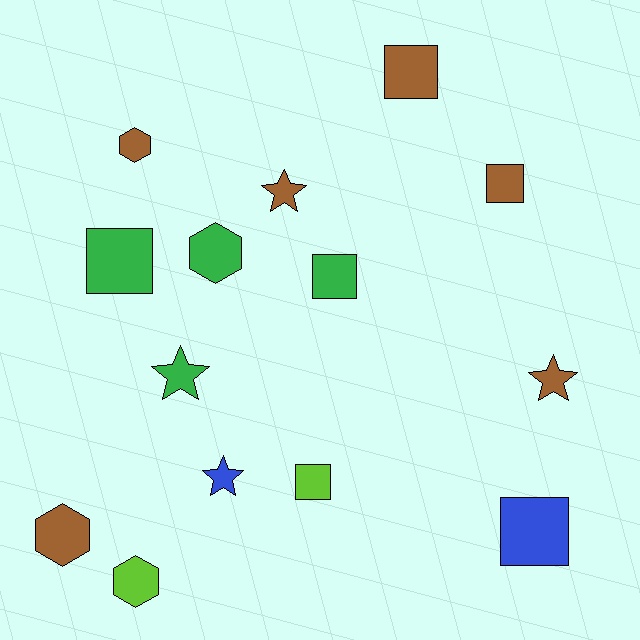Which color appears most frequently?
Brown, with 6 objects.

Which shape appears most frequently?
Square, with 6 objects.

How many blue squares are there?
There is 1 blue square.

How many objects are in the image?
There are 14 objects.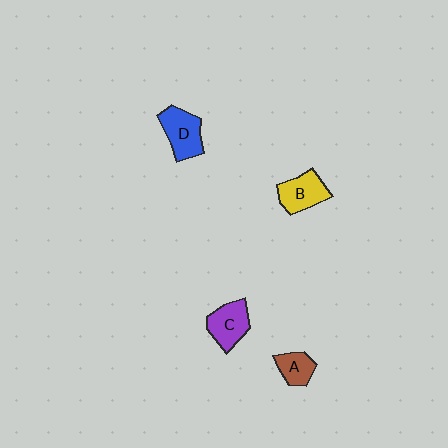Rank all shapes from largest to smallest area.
From largest to smallest: D (blue), C (purple), B (yellow), A (brown).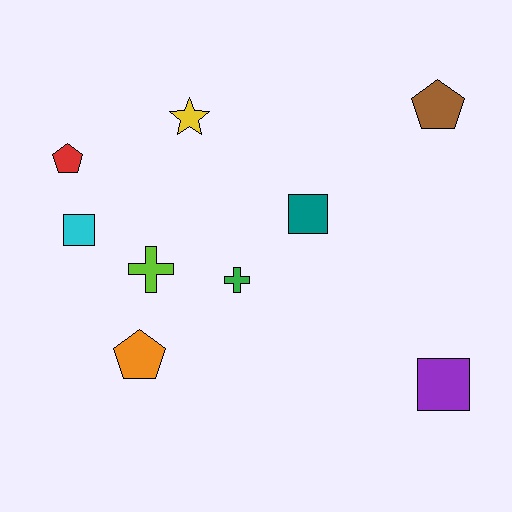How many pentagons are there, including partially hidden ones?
There are 3 pentagons.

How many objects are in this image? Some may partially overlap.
There are 9 objects.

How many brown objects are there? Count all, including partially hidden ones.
There is 1 brown object.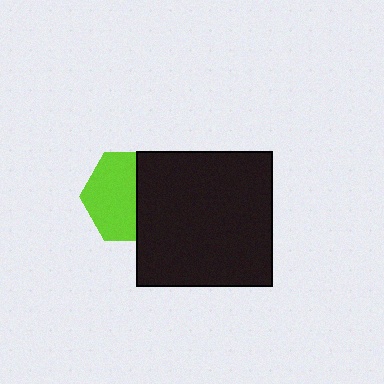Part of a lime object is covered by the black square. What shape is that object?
It is a hexagon.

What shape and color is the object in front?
The object in front is a black square.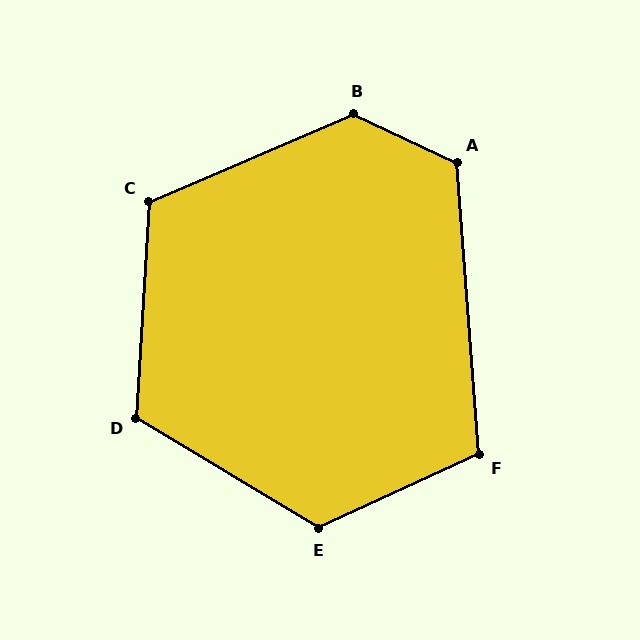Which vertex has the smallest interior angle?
F, at approximately 110 degrees.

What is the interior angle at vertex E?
Approximately 124 degrees (obtuse).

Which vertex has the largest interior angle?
B, at approximately 132 degrees.